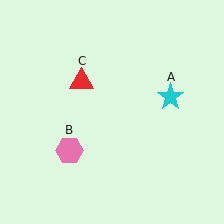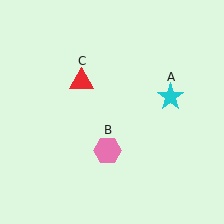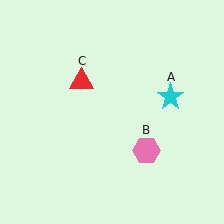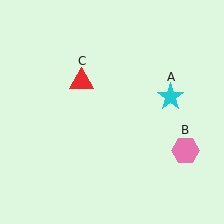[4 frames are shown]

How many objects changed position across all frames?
1 object changed position: pink hexagon (object B).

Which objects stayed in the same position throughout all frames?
Cyan star (object A) and red triangle (object C) remained stationary.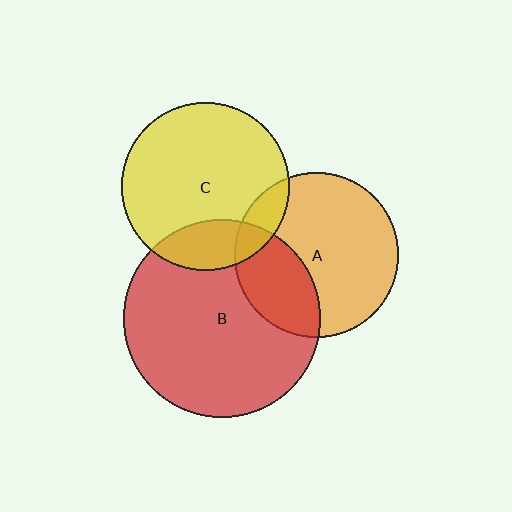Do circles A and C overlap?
Yes.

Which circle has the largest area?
Circle B (red).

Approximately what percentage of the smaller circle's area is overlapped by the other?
Approximately 10%.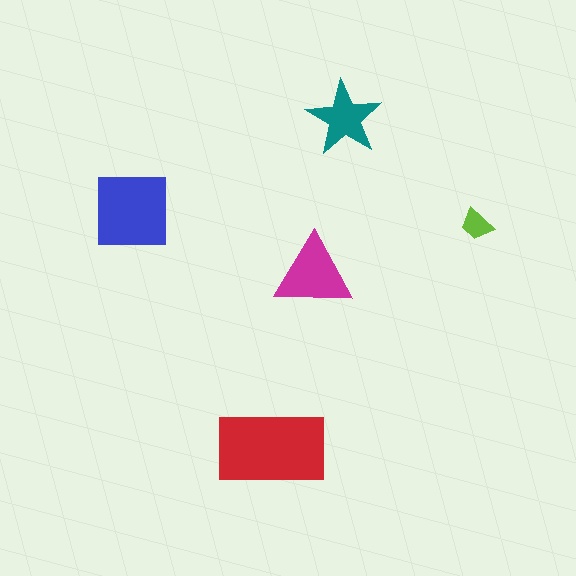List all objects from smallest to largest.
The lime trapezoid, the teal star, the magenta triangle, the blue square, the red rectangle.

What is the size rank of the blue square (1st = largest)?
2nd.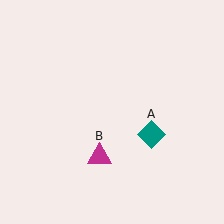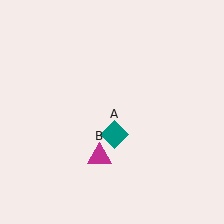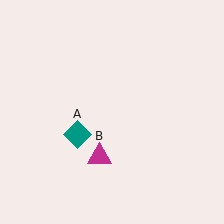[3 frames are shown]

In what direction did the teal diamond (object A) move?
The teal diamond (object A) moved left.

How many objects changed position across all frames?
1 object changed position: teal diamond (object A).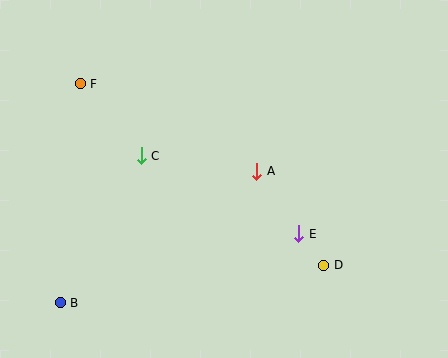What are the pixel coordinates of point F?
Point F is at (80, 84).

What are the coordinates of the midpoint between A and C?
The midpoint between A and C is at (199, 163).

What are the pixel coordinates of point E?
Point E is at (299, 234).